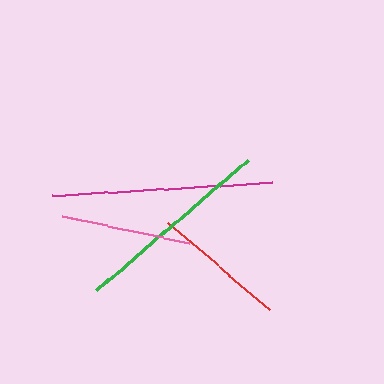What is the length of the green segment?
The green segment is approximately 200 pixels long.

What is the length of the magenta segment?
The magenta segment is approximately 221 pixels long.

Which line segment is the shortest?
The pink line is the shortest at approximately 130 pixels.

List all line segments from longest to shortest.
From longest to shortest: magenta, green, red, pink.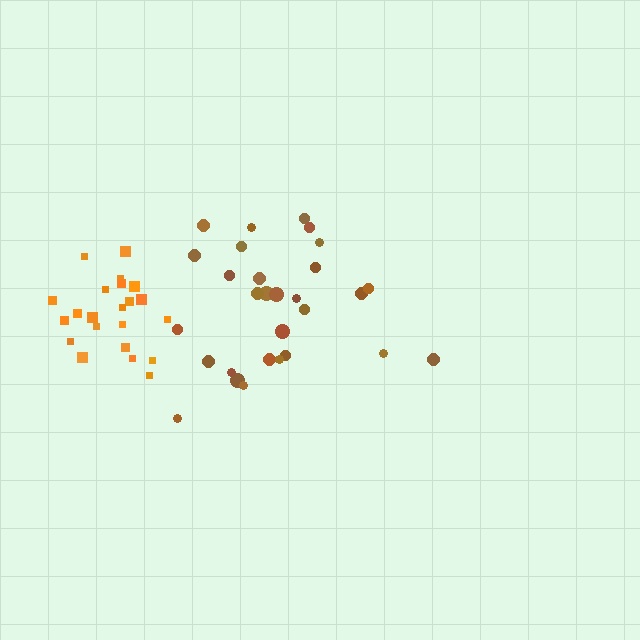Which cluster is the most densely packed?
Orange.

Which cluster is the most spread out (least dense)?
Brown.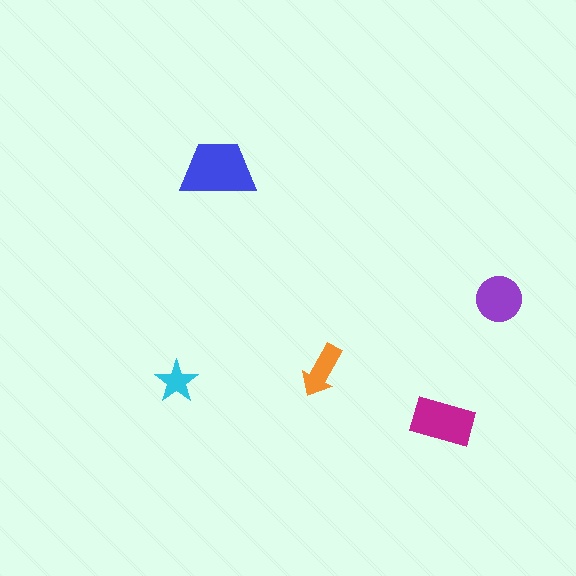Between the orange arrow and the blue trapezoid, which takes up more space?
The blue trapezoid.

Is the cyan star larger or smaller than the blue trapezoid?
Smaller.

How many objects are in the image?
There are 5 objects in the image.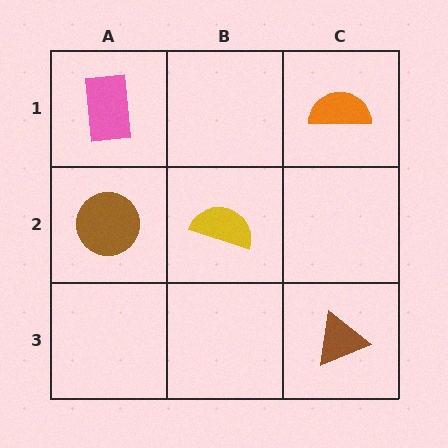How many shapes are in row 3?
1 shape.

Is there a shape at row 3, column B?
No, that cell is empty.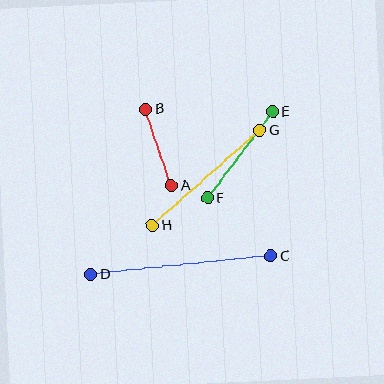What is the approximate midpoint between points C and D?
The midpoint is at approximately (181, 265) pixels.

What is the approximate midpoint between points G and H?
The midpoint is at approximately (206, 178) pixels.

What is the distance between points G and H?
The distance is approximately 143 pixels.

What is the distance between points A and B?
The distance is approximately 80 pixels.